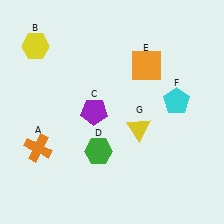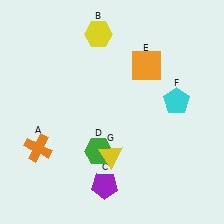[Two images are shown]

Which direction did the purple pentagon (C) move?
The purple pentagon (C) moved down.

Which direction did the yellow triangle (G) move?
The yellow triangle (G) moved left.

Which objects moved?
The objects that moved are: the yellow hexagon (B), the purple pentagon (C), the yellow triangle (G).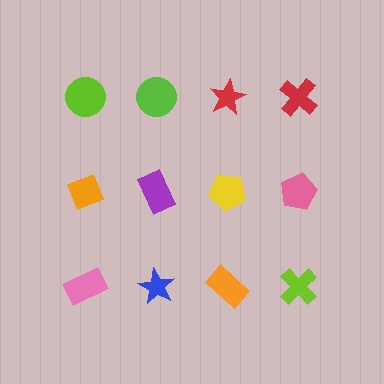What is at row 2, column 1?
An orange diamond.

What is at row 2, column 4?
A pink pentagon.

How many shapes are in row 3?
4 shapes.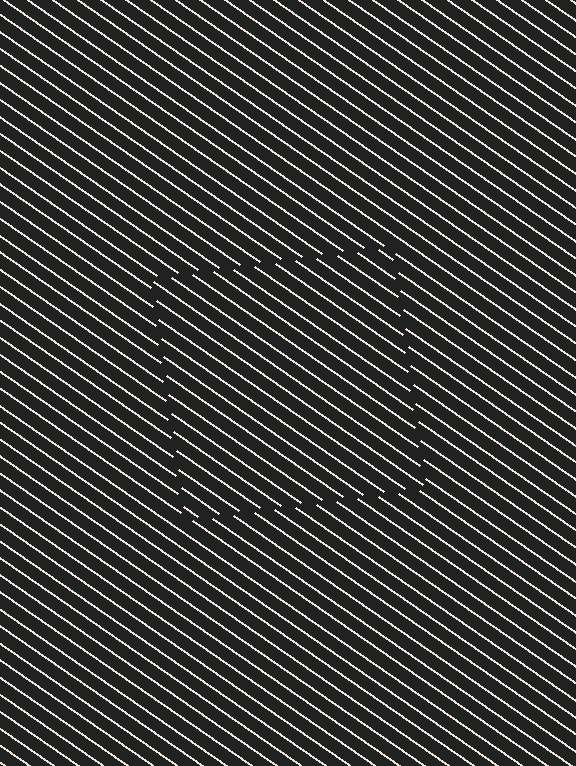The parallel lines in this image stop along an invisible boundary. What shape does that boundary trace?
An illusory square. The interior of the shape contains the same grating, shifted by half a period — the contour is defined by the phase discontinuity where line-ends from the inner and outer gratings abut.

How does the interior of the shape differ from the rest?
The interior of the shape contains the same grating, shifted by half a period — the contour is defined by the phase discontinuity where line-ends from the inner and outer gratings abut.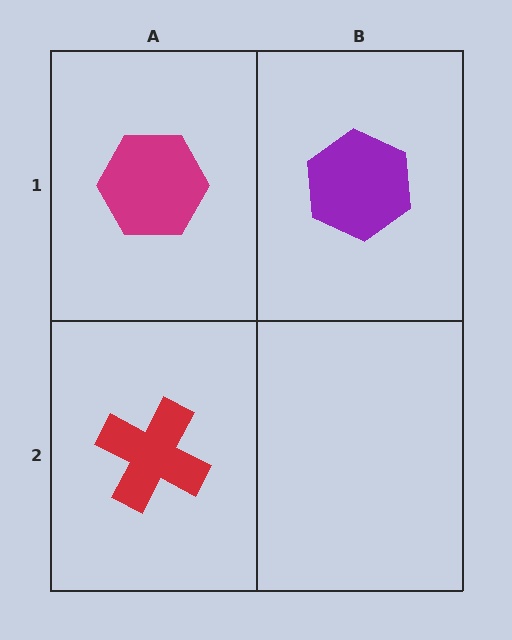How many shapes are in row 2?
1 shape.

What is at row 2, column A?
A red cross.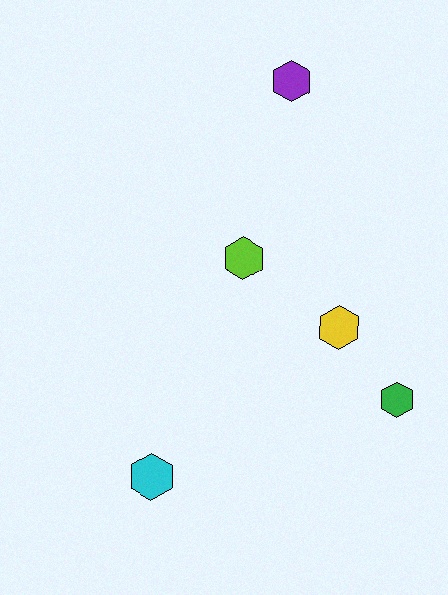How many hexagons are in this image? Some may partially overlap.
There are 5 hexagons.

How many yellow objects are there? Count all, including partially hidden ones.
There is 1 yellow object.